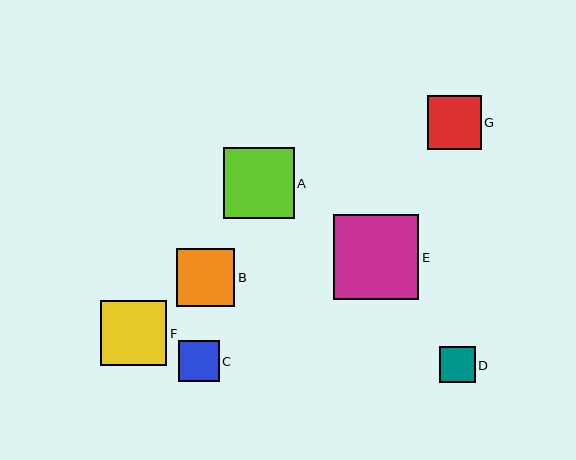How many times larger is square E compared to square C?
Square E is approximately 2.1 times the size of square C.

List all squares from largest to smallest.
From largest to smallest: E, A, F, B, G, C, D.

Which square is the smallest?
Square D is the smallest with a size of approximately 36 pixels.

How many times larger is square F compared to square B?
Square F is approximately 1.1 times the size of square B.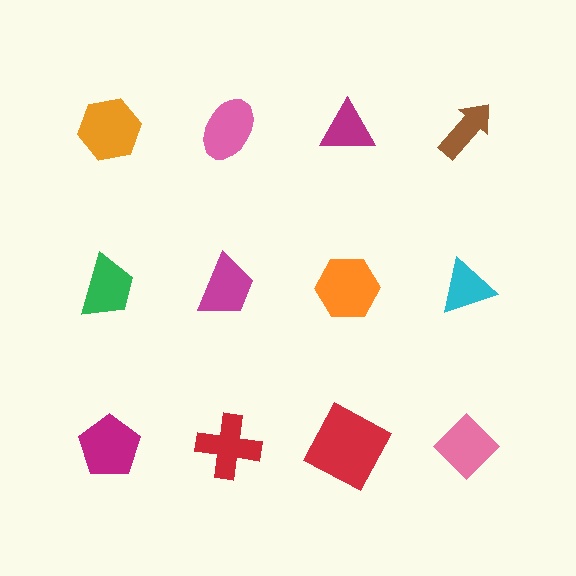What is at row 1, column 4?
A brown arrow.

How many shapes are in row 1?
4 shapes.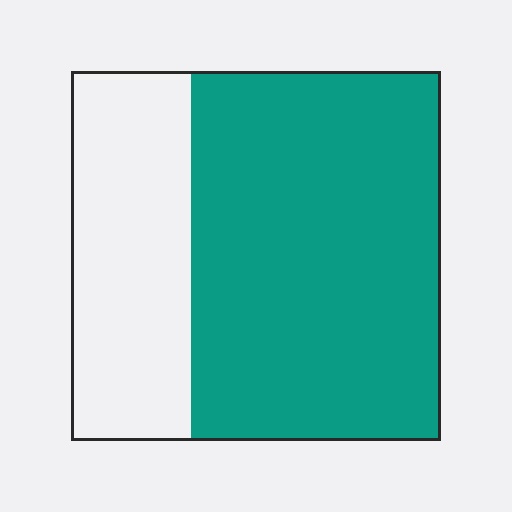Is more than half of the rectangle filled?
Yes.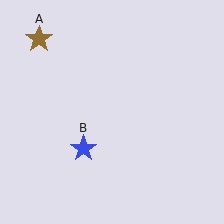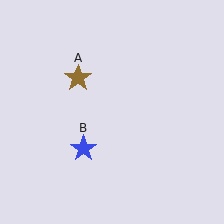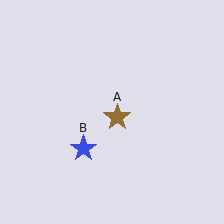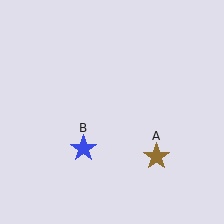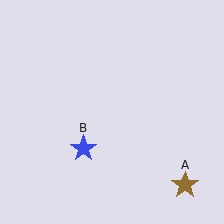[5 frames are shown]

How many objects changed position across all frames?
1 object changed position: brown star (object A).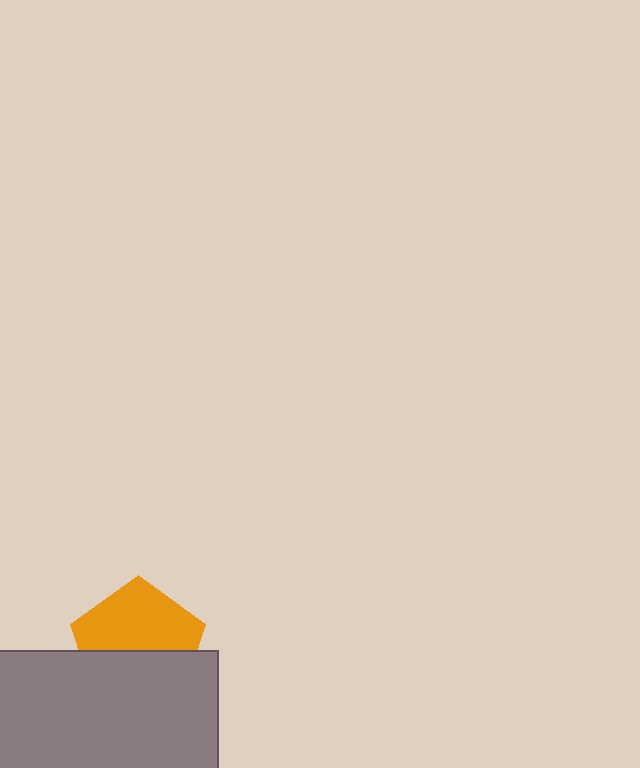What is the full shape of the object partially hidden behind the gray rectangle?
The partially hidden object is an orange pentagon.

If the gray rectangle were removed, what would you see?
You would see the complete orange pentagon.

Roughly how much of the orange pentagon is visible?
About half of it is visible (roughly 54%).